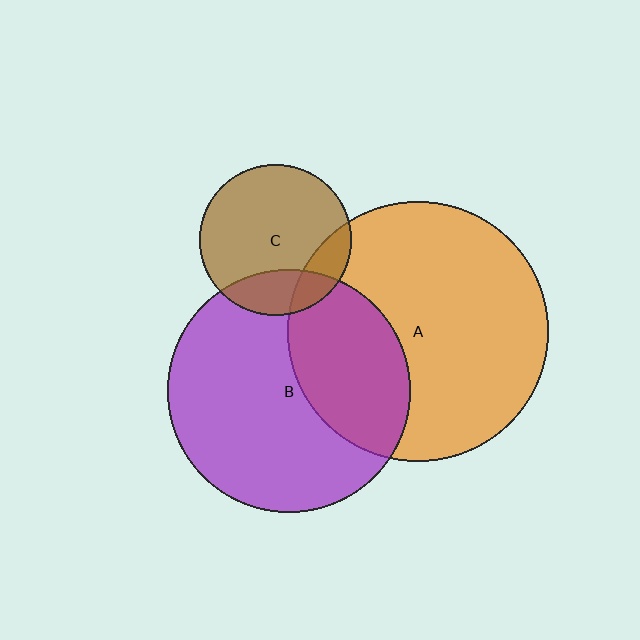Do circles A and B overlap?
Yes.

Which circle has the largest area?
Circle A (orange).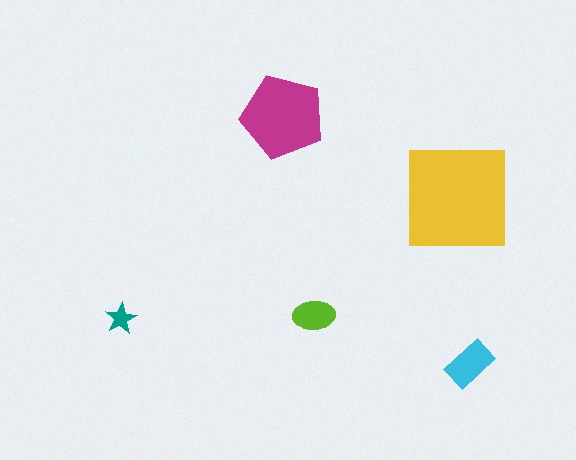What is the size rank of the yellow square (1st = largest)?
1st.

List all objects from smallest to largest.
The teal star, the lime ellipse, the cyan rectangle, the magenta pentagon, the yellow square.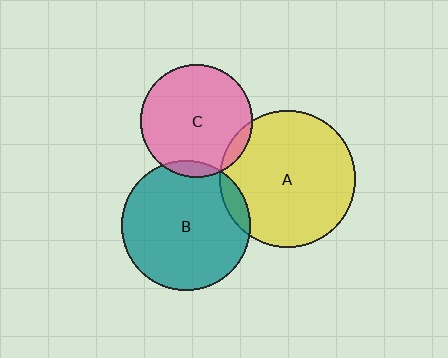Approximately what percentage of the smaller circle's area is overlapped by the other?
Approximately 5%.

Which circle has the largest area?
Circle A (yellow).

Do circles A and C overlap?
Yes.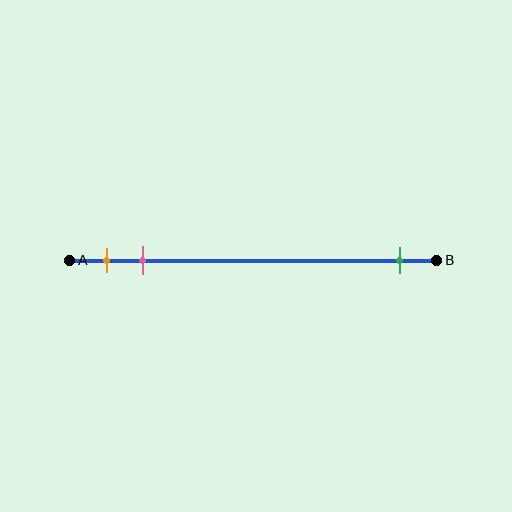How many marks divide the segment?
There are 3 marks dividing the segment.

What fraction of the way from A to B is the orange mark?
The orange mark is approximately 10% (0.1) of the way from A to B.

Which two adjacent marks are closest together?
The orange and pink marks are the closest adjacent pair.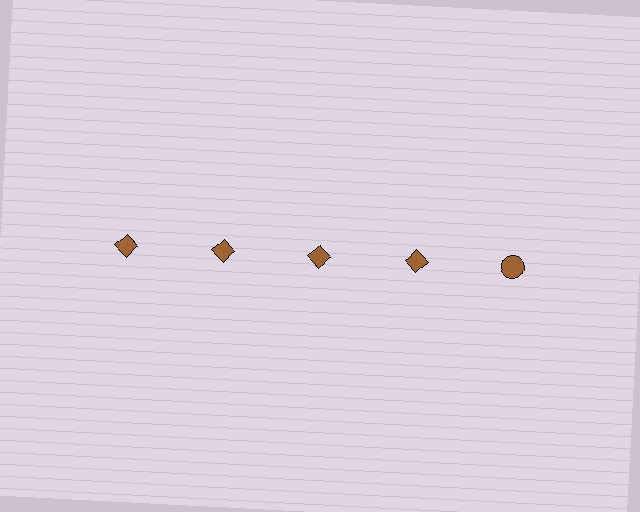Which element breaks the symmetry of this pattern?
The brown circle in the top row, rightmost column breaks the symmetry. All other shapes are brown diamonds.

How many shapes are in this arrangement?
There are 5 shapes arranged in a grid pattern.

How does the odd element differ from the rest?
It has a different shape: circle instead of diamond.